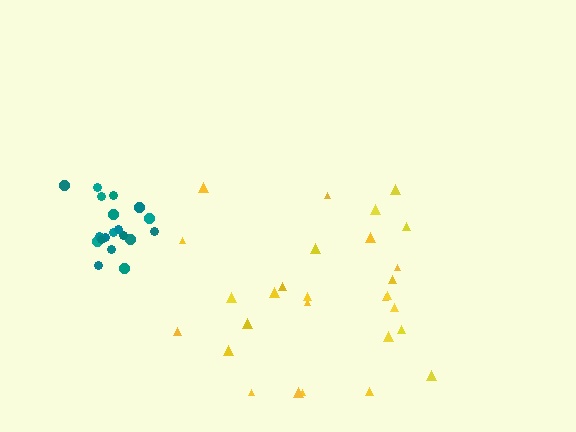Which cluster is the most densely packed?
Teal.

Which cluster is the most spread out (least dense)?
Yellow.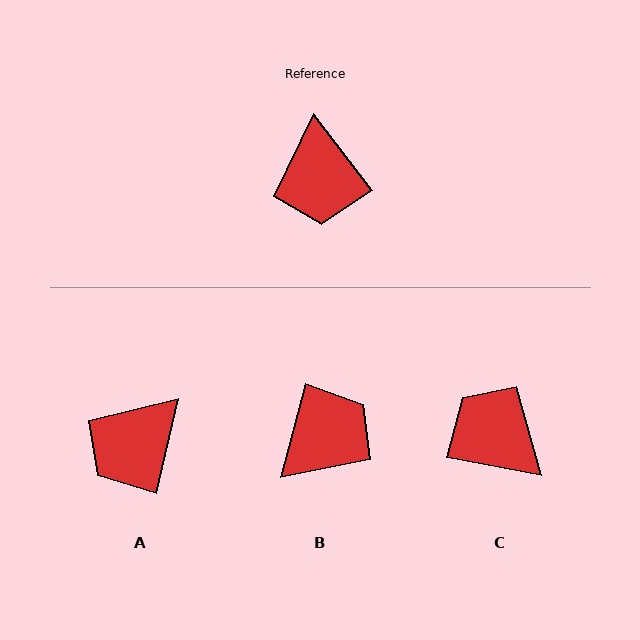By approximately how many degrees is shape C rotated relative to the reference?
Approximately 139 degrees clockwise.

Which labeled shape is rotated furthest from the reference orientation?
C, about 139 degrees away.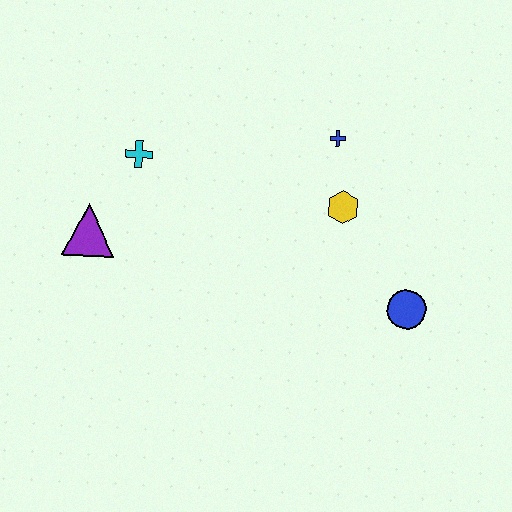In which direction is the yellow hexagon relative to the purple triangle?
The yellow hexagon is to the right of the purple triangle.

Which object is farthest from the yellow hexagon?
The purple triangle is farthest from the yellow hexagon.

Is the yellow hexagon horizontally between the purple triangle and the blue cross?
No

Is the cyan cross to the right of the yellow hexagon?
No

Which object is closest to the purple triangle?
The cyan cross is closest to the purple triangle.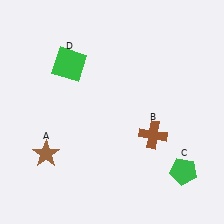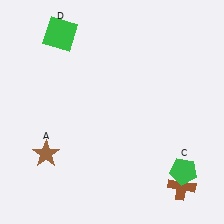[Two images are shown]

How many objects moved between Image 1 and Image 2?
2 objects moved between the two images.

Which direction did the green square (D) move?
The green square (D) moved up.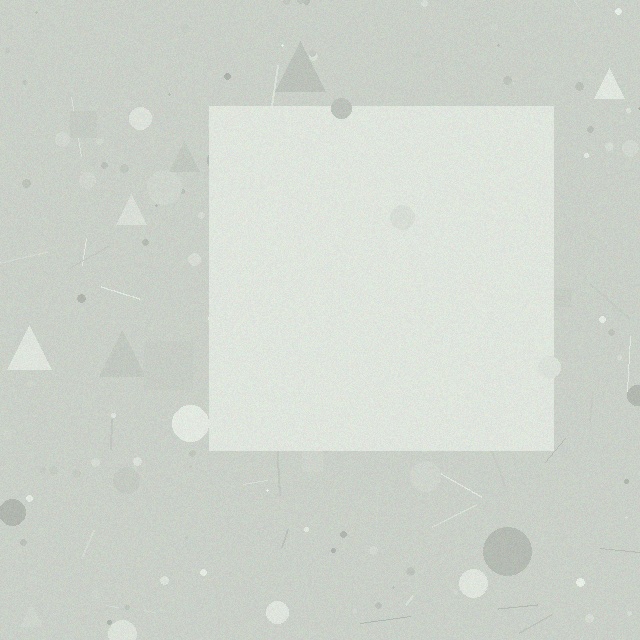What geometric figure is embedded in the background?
A square is embedded in the background.